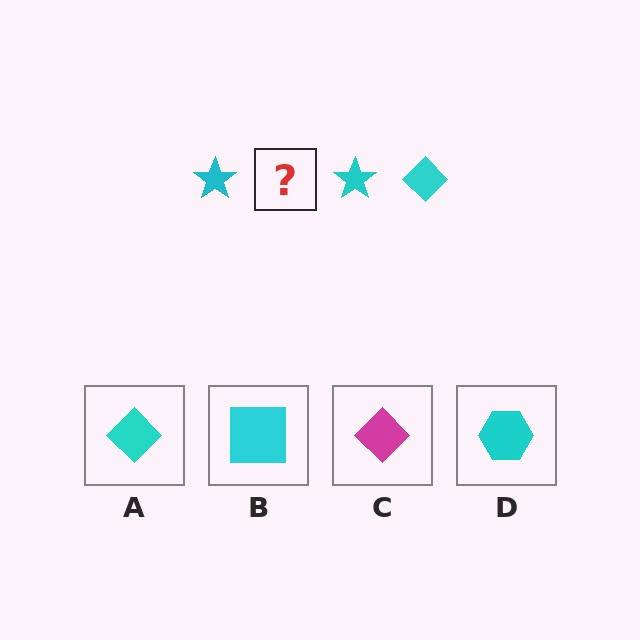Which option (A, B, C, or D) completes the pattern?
A.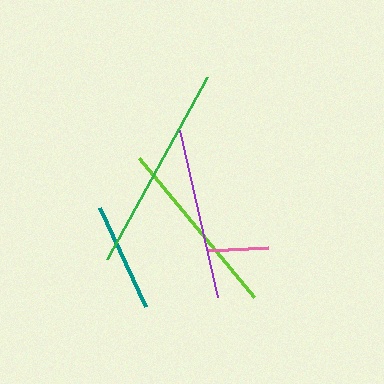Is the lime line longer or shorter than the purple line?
The lime line is longer than the purple line.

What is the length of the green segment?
The green segment is approximately 207 pixels long.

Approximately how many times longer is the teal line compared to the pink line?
The teal line is approximately 1.8 times the length of the pink line.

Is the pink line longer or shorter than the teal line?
The teal line is longer than the pink line.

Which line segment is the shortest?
The pink line is the shortest at approximately 61 pixels.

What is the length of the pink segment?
The pink segment is approximately 61 pixels long.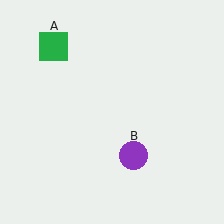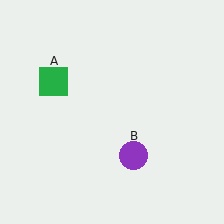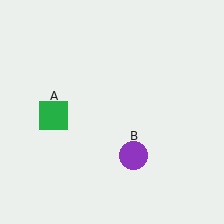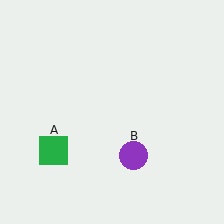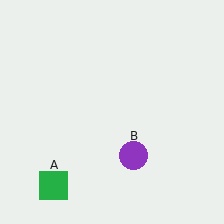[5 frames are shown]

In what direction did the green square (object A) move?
The green square (object A) moved down.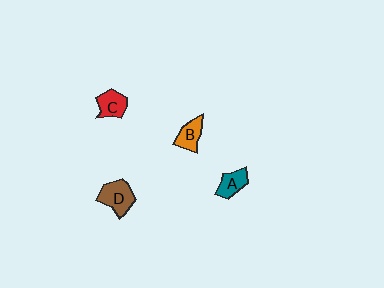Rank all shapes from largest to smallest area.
From largest to smallest: D (brown), C (red), B (orange), A (teal).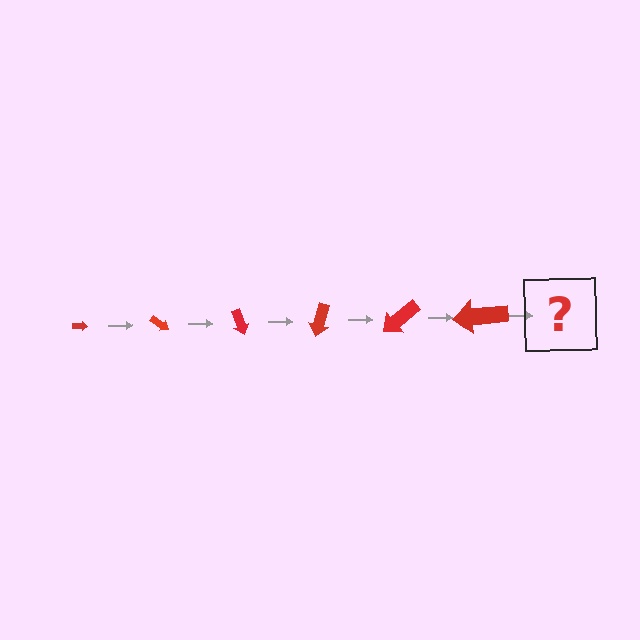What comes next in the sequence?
The next element should be an arrow, larger than the previous one and rotated 210 degrees from the start.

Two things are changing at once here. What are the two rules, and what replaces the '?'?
The two rules are that the arrow grows larger each step and it rotates 35 degrees each step. The '?' should be an arrow, larger than the previous one and rotated 210 degrees from the start.